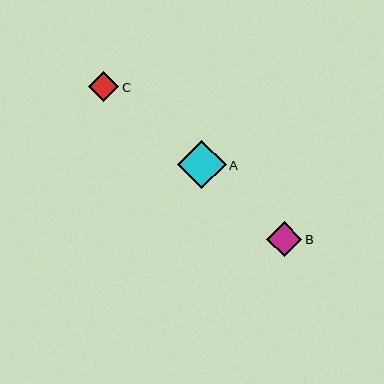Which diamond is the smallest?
Diamond C is the smallest with a size of approximately 30 pixels.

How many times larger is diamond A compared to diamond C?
Diamond A is approximately 1.6 times the size of diamond C.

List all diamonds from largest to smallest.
From largest to smallest: A, B, C.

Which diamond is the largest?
Diamond A is the largest with a size of approximately 48 pixels.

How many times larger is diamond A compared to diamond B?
Diamond A is approximately 1.4 times the size of diamond B.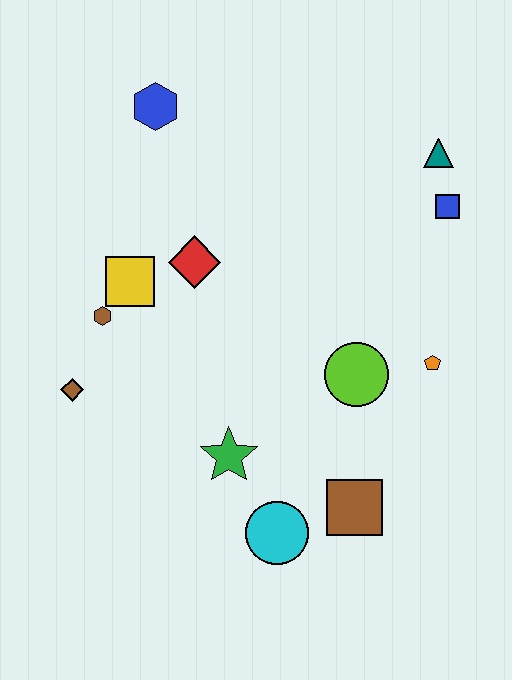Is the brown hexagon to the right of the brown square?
No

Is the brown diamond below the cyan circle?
No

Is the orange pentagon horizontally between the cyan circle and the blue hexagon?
No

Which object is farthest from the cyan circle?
The blue hexagon is farthest from the cyan circle.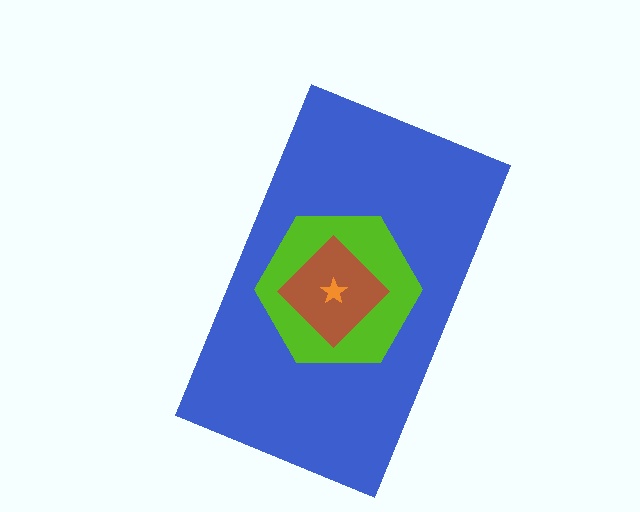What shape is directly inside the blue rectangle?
The lime hexagon.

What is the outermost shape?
The blue rectangle.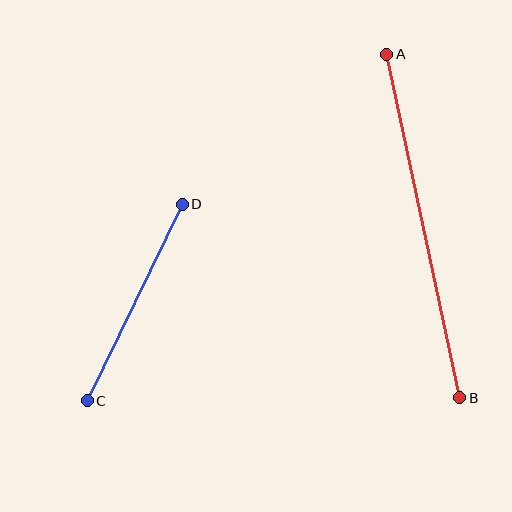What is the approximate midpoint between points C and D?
The midpoint is at approximately (135, 302) pixels.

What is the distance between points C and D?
The distance is approximately 218 pixels.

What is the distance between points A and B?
The distance is approximately 351 pixels.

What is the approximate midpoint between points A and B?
The midpoint is at approximately (423, 226) pixels.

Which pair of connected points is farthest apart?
Points A and B are farthest apart.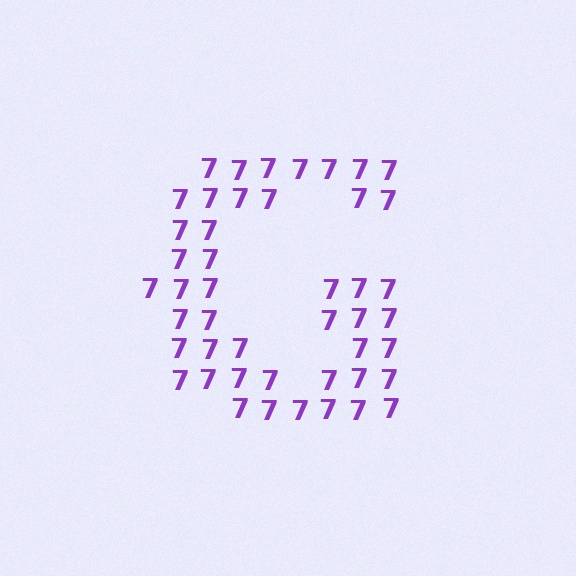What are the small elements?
The small elements are digit 7's.